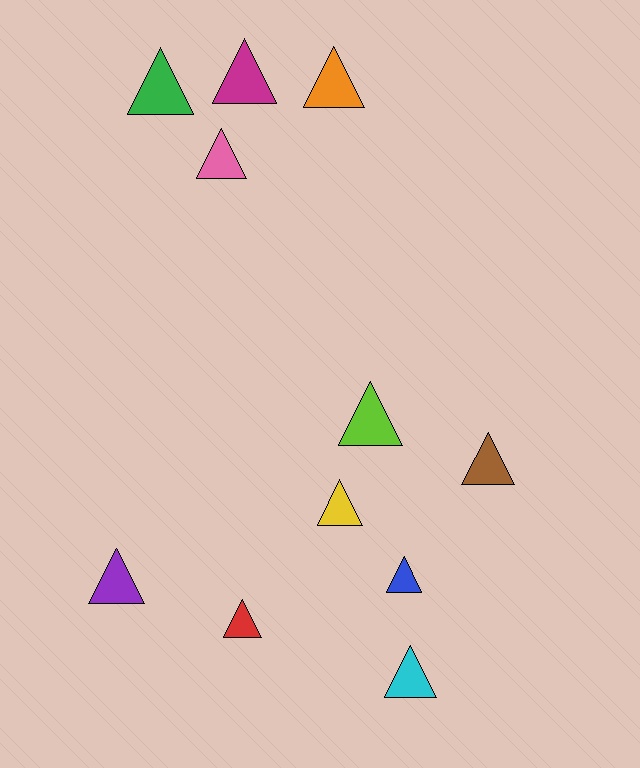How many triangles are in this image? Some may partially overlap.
There are 11 triangles.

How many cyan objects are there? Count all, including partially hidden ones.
There is 1 cyan object.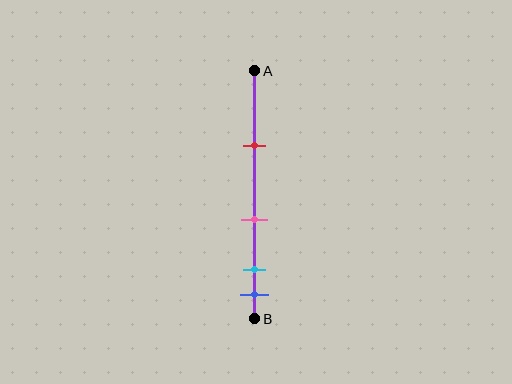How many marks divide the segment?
There are 4 marks dividing the segment.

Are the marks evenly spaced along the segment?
No, the marks are not evenly spaced.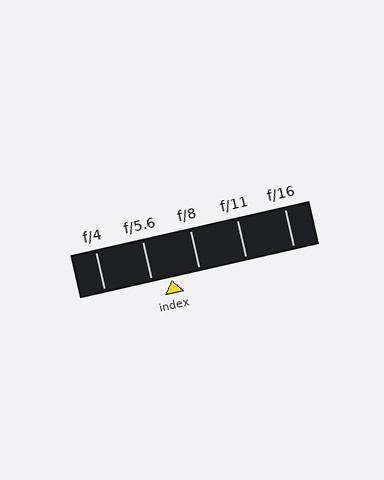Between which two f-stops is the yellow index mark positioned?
The index mark is between f/5.6 and f/8.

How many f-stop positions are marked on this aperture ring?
There are 5 f-stop positions marked.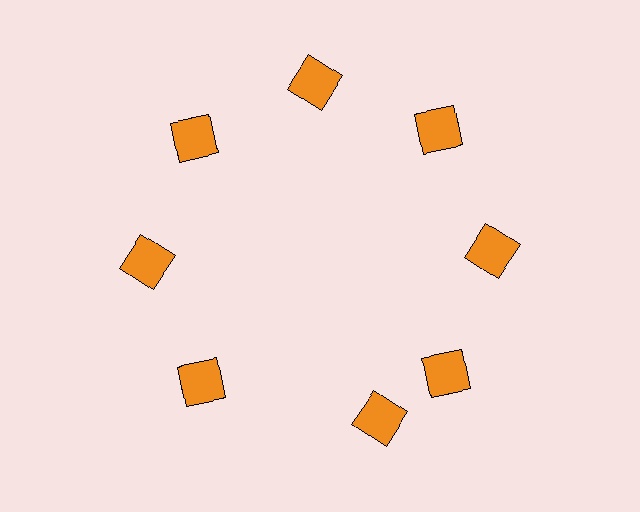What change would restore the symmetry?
The symmetry would be restored by rotating it back into even spacing with its neighbors so that all 8 squares sit at equal angles and equal distance from the center.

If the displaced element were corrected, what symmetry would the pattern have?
It would have 8-fold rotational symmetry — the pattern would map onto itself every 45 degrees.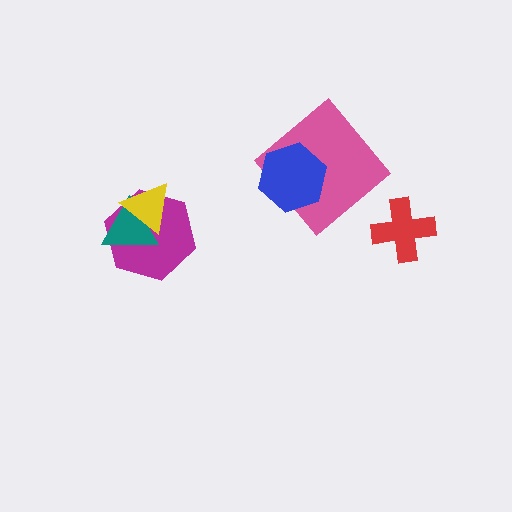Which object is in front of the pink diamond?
The blue hexagon is in front of the pink diamond.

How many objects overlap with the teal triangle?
2 objects overlap with the teal triangle.